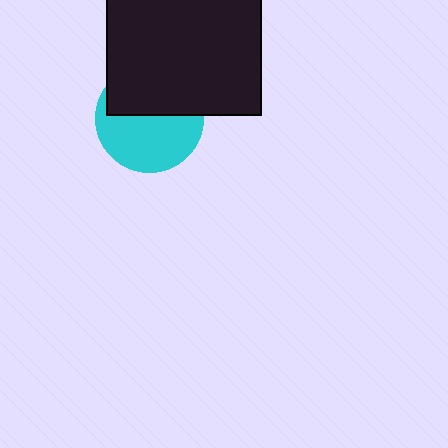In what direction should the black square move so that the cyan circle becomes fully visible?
The black square should move up. That is the shortest direction to clear the overlap and leave the cyan circle fully visible.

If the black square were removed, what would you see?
You would see the complete cyan circle.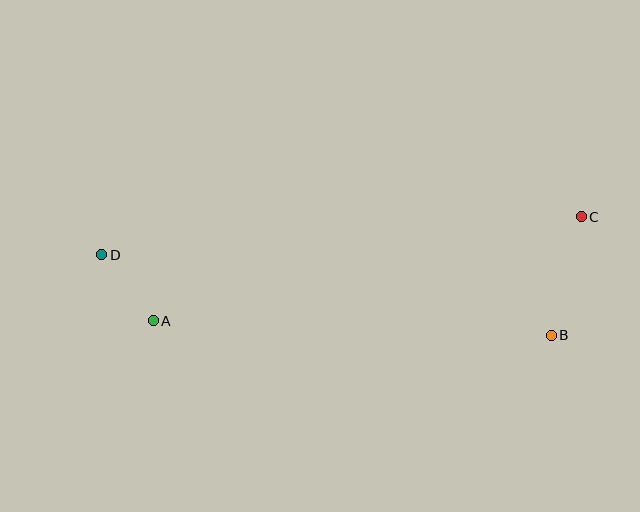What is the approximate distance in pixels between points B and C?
The distance between B and C is approximately 122 pixels.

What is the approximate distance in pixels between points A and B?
The distance between A and B is approximately 398 pixels.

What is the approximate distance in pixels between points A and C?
The distance between A and C is approximately 440 pixels.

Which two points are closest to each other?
Points A and D are closest to each other.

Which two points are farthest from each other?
Points C and D are farthest from each other.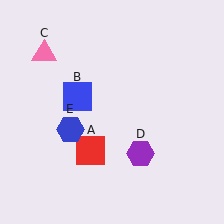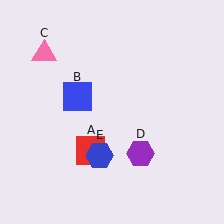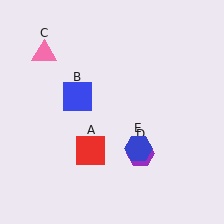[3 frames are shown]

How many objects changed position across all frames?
1 object changed position: blue hexagon (object E).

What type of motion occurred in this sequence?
The blue hexagon (object E) rotated counterclockwise around the center of the scene.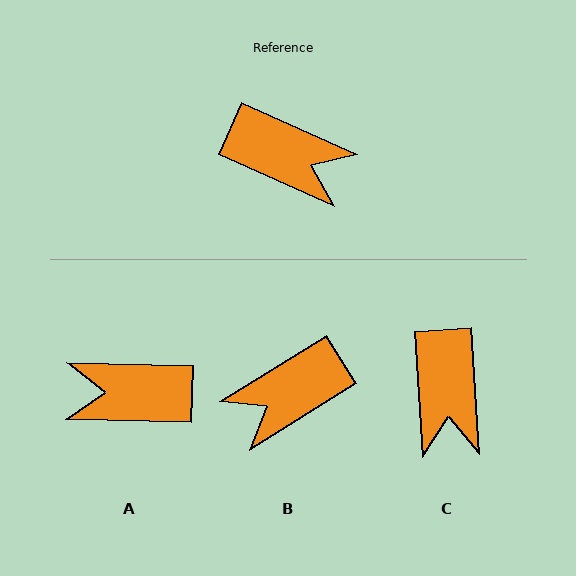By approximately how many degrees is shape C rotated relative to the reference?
Approximately 62 degrees clockwise.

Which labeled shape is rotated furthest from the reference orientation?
A, about 157 degrees away.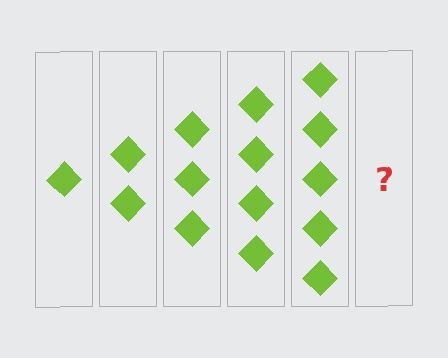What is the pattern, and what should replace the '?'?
The pattern is that each step adds one more diamond. The '?' should be 6 diamonds.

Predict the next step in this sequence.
The next step is 6 diamonds.